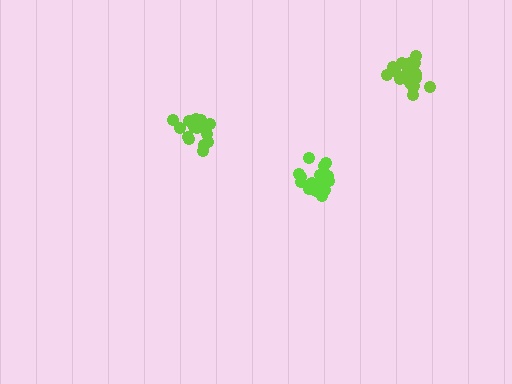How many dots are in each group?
Group 1: 19 dots, Group 2: 16 dots, Group 3: 17 dots (52 total).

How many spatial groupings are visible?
There are 3 spatial groupings.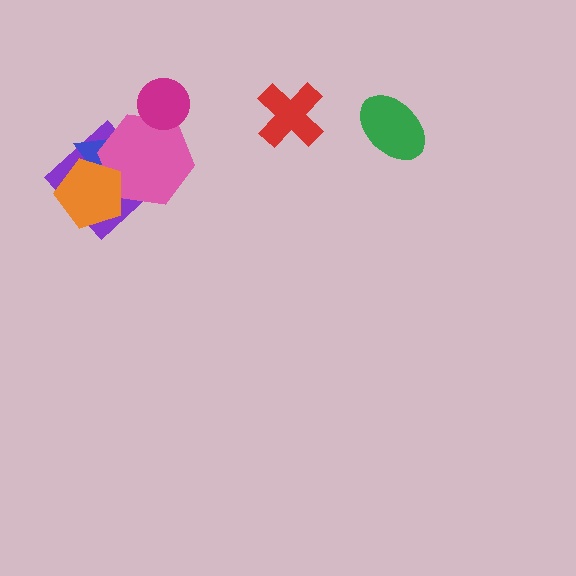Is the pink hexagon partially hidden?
Yes, it is partially covered by another shape.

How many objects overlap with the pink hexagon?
4 objects overlap with the pink hexagon.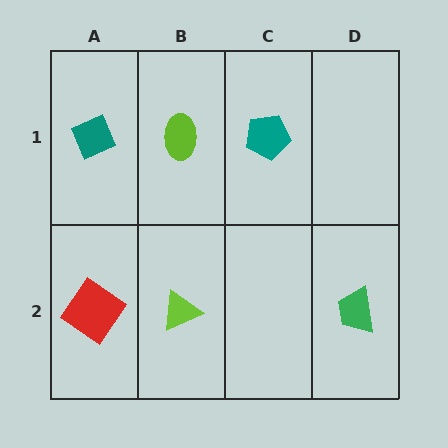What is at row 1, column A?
A teal diamond.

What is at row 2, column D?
A green trapezoid.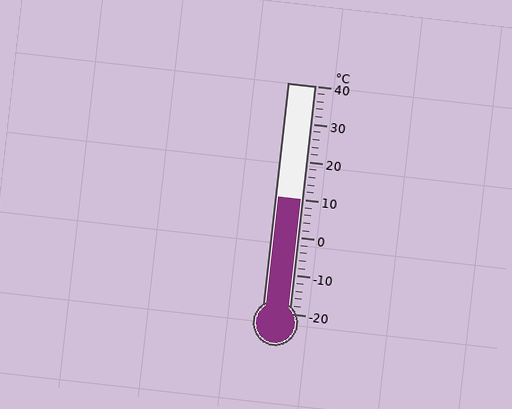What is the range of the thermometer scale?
The thermometer scale ranges from -20°C to 40°C.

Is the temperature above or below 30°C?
The temperature is below 30°C.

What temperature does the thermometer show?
The thermometer shows approximately 10°C.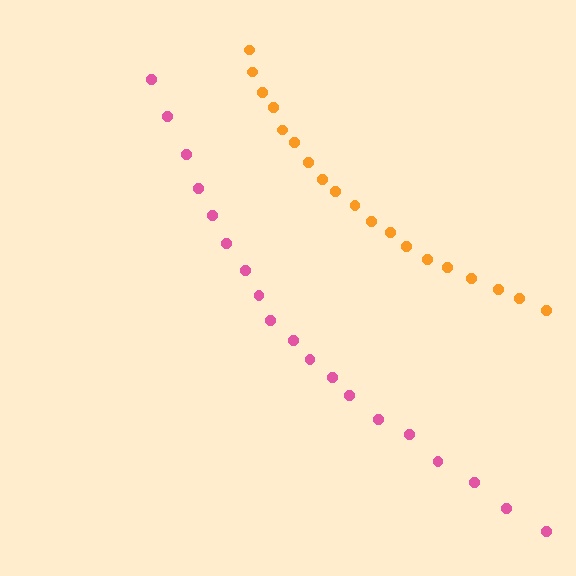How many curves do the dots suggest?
There are 2 distinct paths.